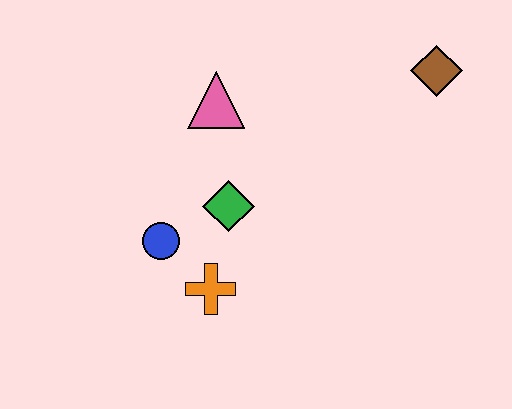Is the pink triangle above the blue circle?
Yes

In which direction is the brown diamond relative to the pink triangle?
The brown diamond is to the right of the pink triangle.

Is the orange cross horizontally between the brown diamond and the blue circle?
Yes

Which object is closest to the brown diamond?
The pink triangle is closest to the brown diamond.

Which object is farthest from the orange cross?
The brown diamond is farthest from the orange cross.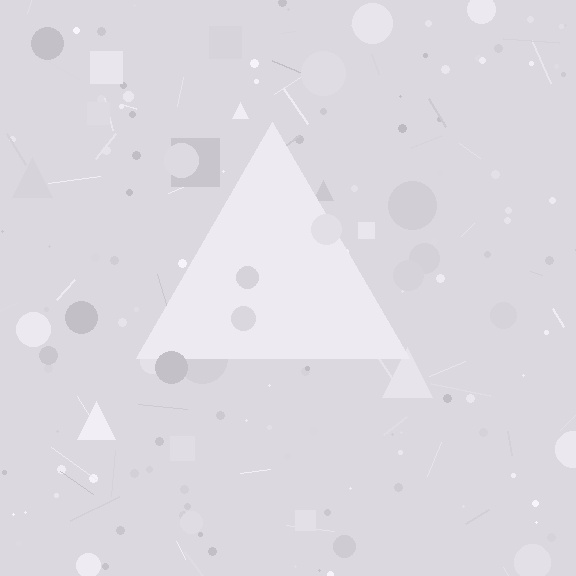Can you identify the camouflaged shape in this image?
The camouflaged shape is a triangle.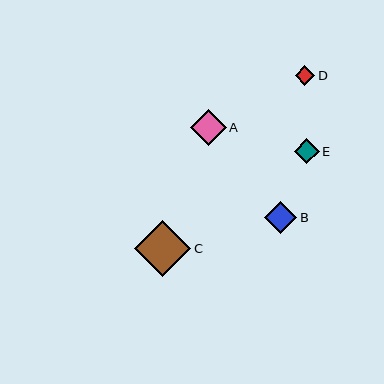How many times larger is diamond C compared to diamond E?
Diamond C is approximately 2.2 times the size of diamond E.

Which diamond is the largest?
Diamond C is the largest with a size of approximately 56 pixels.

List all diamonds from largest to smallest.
From largest to smallest: C, A, B, E, D.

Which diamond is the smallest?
Diamond D is the smallest with a size of approximately 20 pixels.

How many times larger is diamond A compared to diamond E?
Diamond A is approximately 1.4 times the size of diamond E.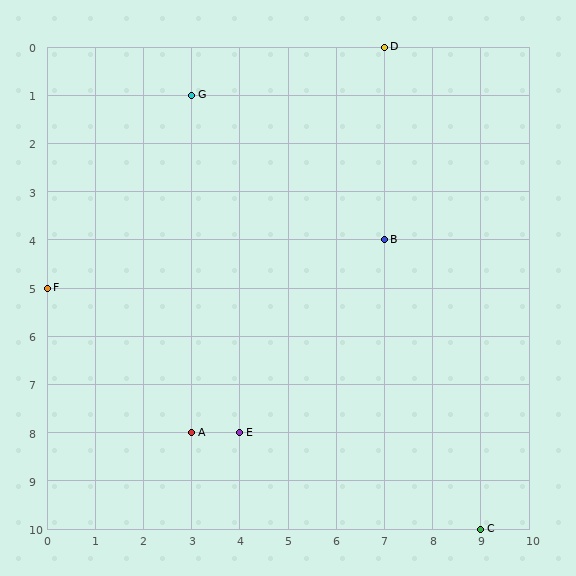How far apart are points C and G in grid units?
Points C and G are 6 columns and 9 rows apart (about 10.8 grid units diagonally).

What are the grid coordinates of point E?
Point E is at grid coordinates (4, 8).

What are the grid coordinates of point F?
Point F is at grid coordinates (0, 5).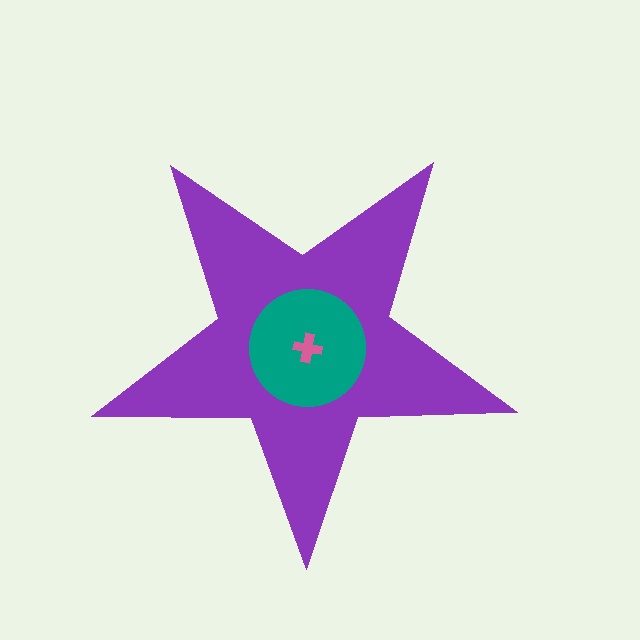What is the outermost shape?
The purple star.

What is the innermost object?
The pink cross.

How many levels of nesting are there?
3.